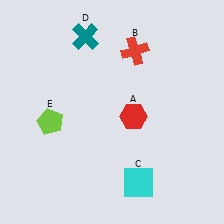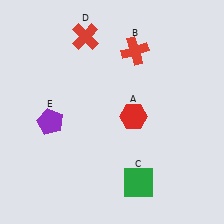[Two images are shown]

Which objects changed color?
C changed from cyan to green. D changed from teal to red. E changed from lime to purple.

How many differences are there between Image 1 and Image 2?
There are 3 differences between the two images.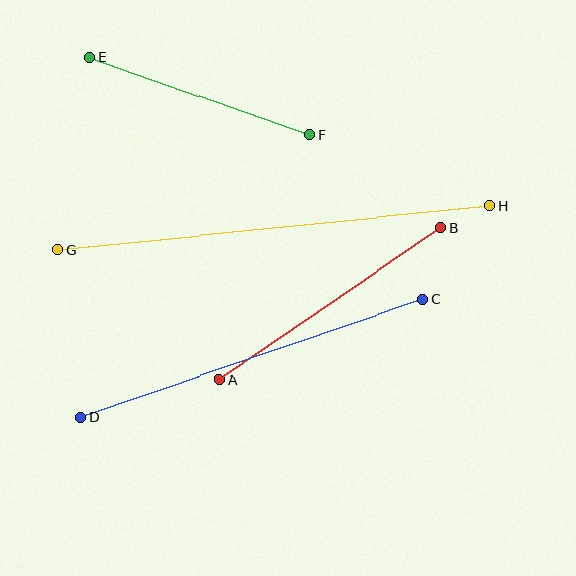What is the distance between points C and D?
The distance is approximately 362 pixels.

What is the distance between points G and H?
The distance is approximately 434 pixels.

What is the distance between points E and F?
The distance is approximately 234 pixels.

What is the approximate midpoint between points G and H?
The midpoint is at approximately (274, 228) pixels.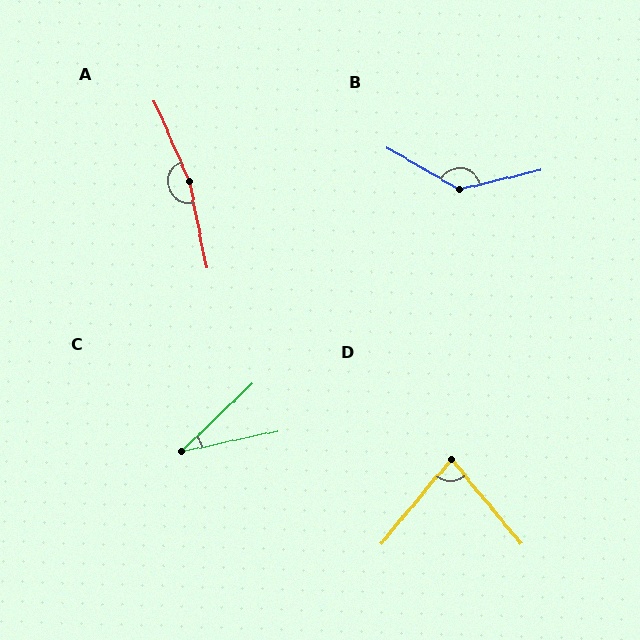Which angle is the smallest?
C, at approximately 32 degrees.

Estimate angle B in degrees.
Approximately 137 degrees.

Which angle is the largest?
A, at approximately 168 degrees.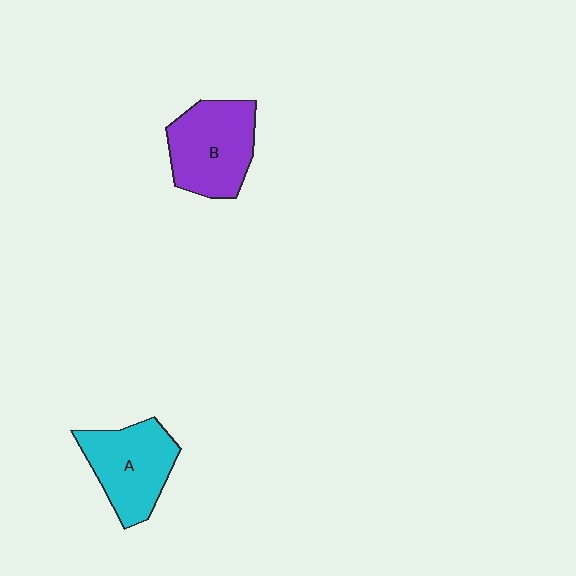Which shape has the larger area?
Shape B (purple).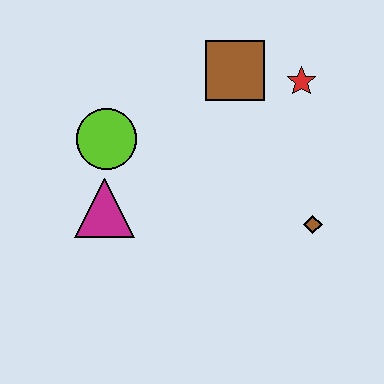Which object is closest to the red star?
The brown square is closest to the red star.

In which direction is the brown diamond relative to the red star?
The brown diamond is below the red star.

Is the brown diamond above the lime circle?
No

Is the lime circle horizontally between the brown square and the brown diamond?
No